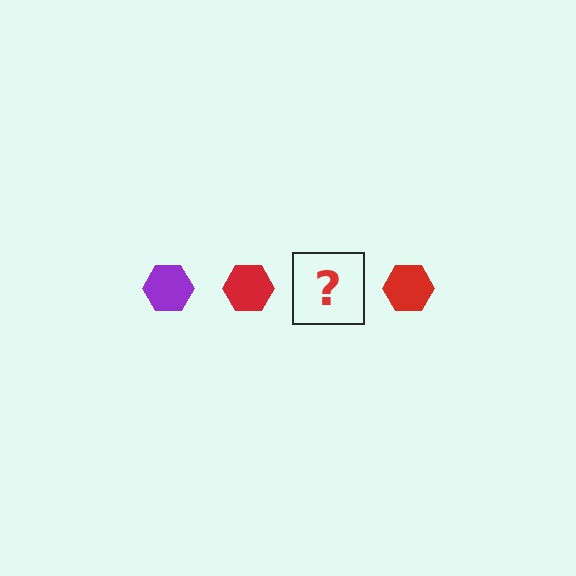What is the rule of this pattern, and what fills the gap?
The rule is that the pattern cycles through purple, red hexagons. The gap should be filled with a purple hexagon.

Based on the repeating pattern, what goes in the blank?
The blank should be a purple hexagon.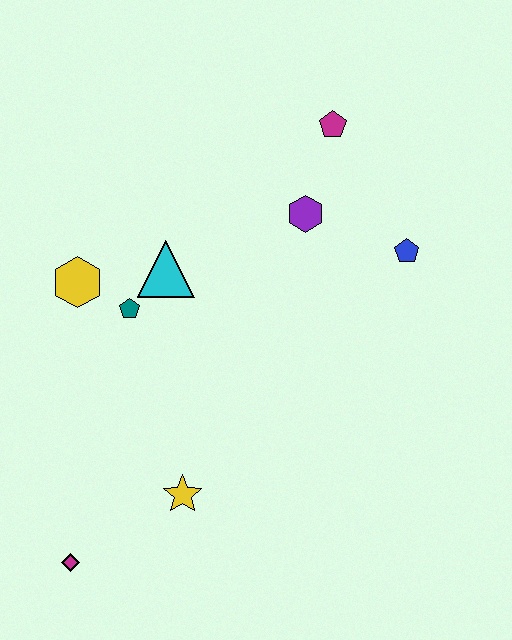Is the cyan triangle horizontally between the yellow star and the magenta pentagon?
No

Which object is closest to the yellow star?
The magenta diamond is closest to the yellow star.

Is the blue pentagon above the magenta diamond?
Yes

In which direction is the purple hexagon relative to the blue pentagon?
The purple hexagon is to the left of the blue pentagon.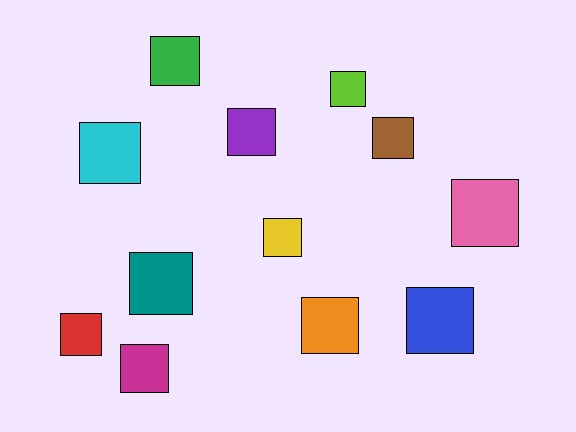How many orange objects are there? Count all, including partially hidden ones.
There is 1 orange object.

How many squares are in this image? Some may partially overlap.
There are 12 squares.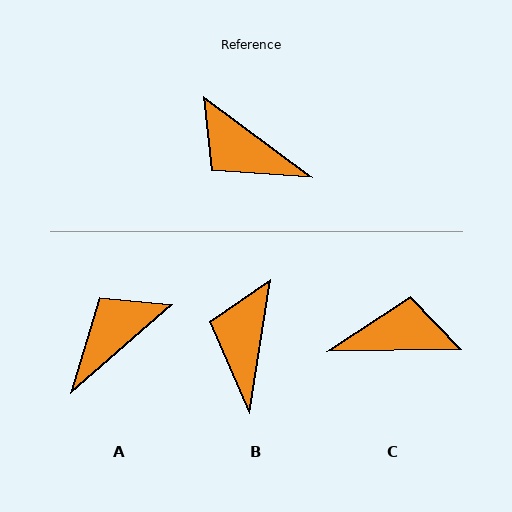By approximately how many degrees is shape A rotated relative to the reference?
Approximately 102 degrees clockwise.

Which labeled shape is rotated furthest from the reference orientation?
C, about 143 degrees away.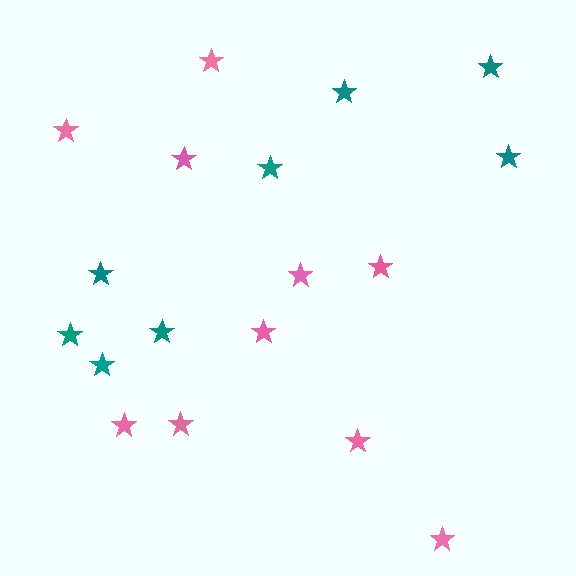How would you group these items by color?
There are 2 groups: one group of pink stars (10) and one group of teal stars (8).